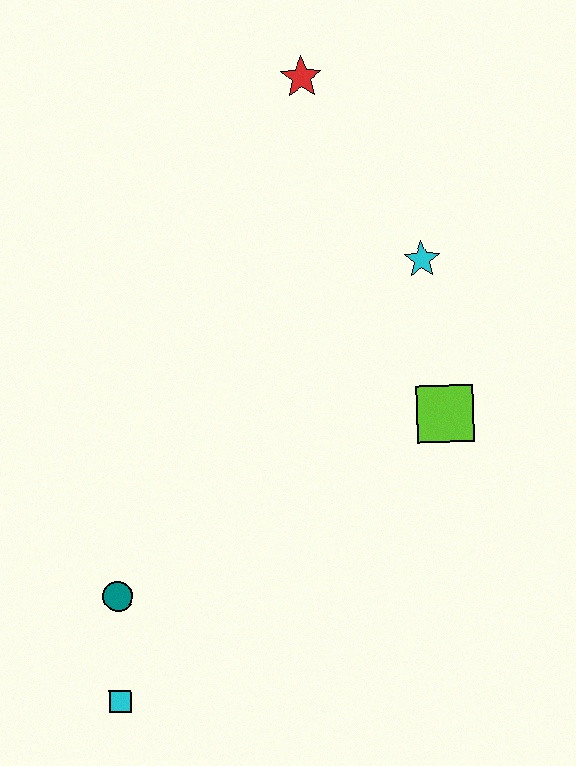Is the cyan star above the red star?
No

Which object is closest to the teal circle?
The cyan square is closest to the teal circle.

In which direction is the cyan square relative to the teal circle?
The cyan square is below the teal circle.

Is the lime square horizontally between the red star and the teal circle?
No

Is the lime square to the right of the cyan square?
Yes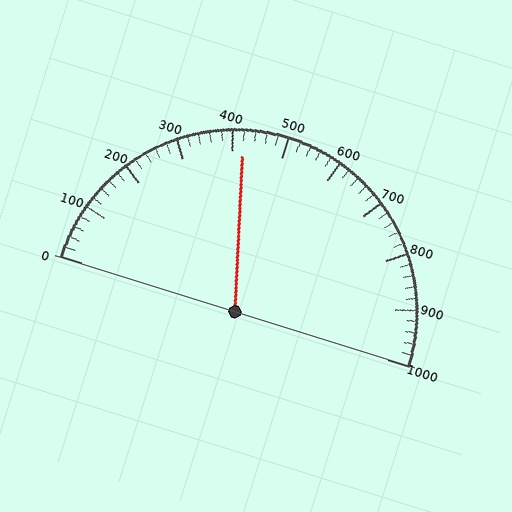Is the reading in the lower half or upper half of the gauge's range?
The reading is in the lower half of the range (0 to 1000).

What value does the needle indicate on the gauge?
The needle indicates approximately 420.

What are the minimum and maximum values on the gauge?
The gauge ranges from 0 to 1000.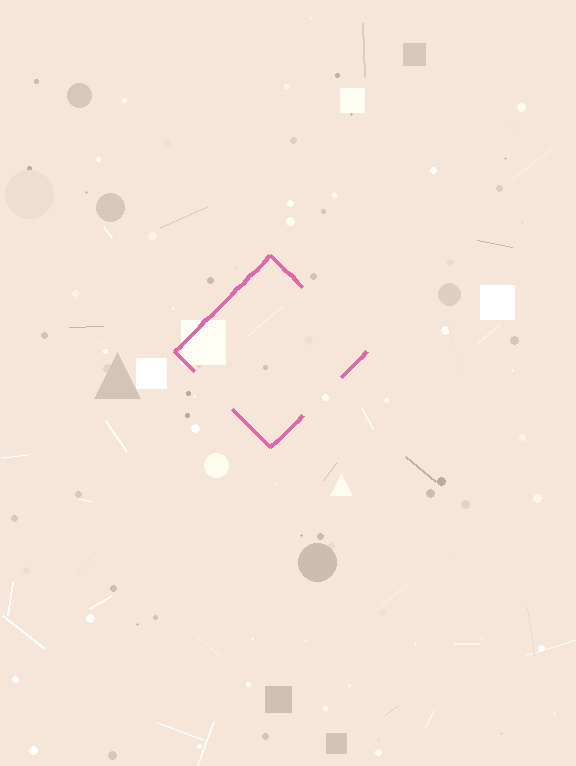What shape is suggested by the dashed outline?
The dashed outline suggests a diamond.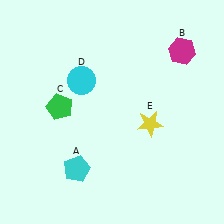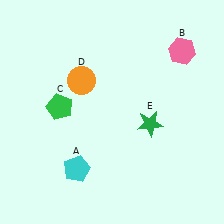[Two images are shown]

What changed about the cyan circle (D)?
In Image 1, D is cyan. In Image 2, it changed to orange.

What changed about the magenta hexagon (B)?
In Image 1, B is magenta. In Image 2, it changed to pink.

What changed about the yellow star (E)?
In Image 1, E is yellow. In Image 2, it changed to green.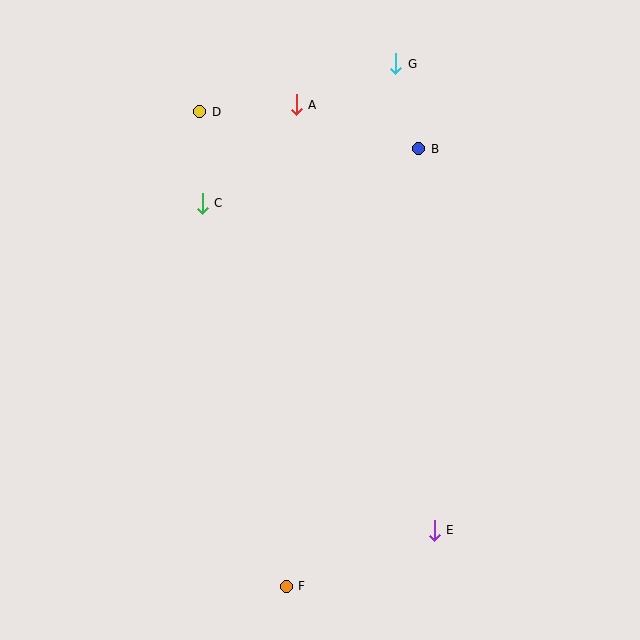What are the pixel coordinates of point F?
Point F is at (286, 586).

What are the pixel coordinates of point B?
Point B is at (419, 149).